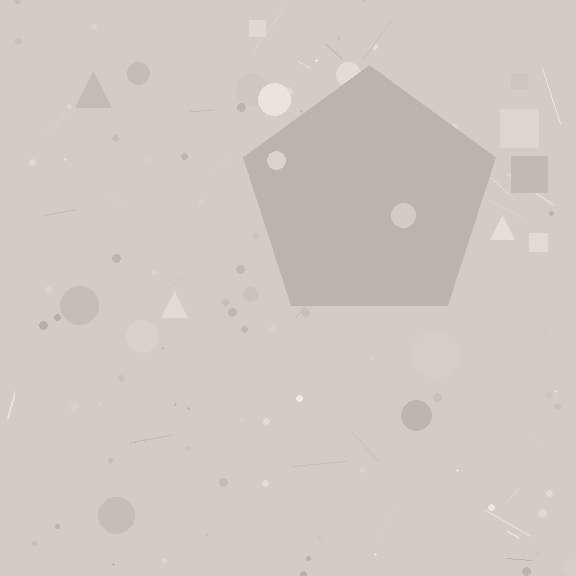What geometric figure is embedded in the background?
A pentagon is embedded in the background.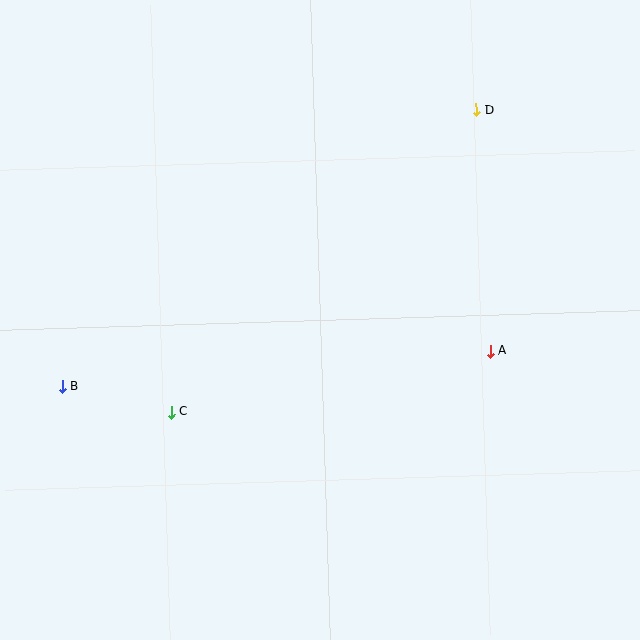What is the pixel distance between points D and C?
The distance between D and C is 430 pixels.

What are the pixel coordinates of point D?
Point D is at (476, 110).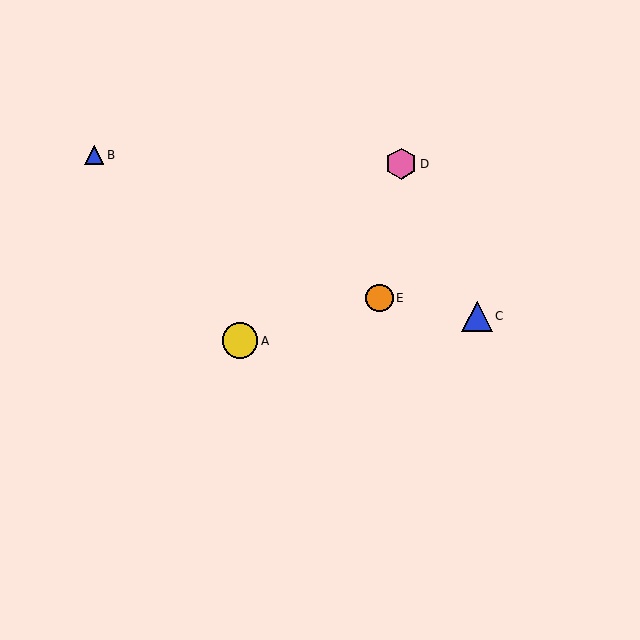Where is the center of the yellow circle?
The center of the yellow circle is at (240, 341).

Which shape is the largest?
The yellow circle (labeled A) is the largest.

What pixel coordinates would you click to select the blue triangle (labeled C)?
Click at (477, 316) to select the blue triangle C.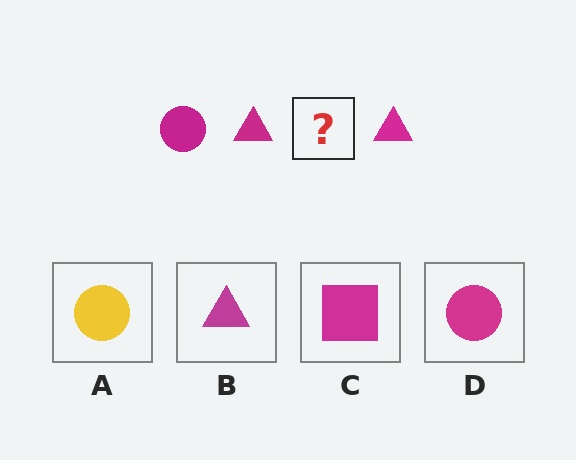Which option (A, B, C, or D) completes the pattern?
D.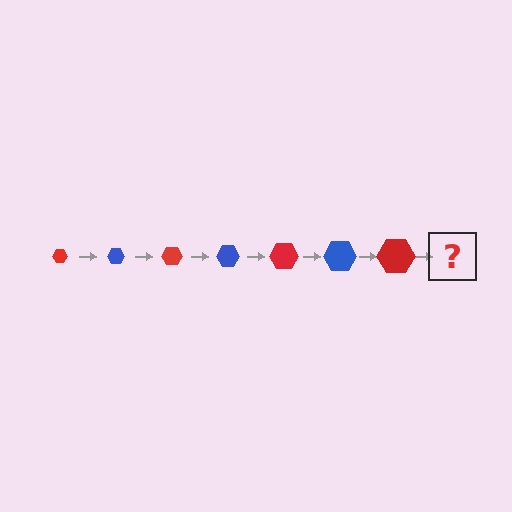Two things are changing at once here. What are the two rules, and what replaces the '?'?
The two rules are that the hexagon grows larger each step and the color cycles through red and blue. The '?' should be a blue hexagon, larger than the previous one.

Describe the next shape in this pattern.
It should be a blue hexagon, larger than the previous one.